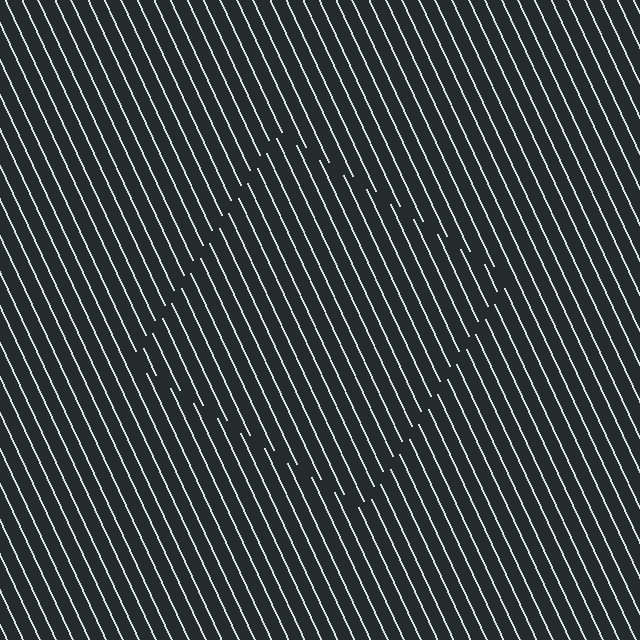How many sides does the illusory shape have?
4 sides — the line-ends trace a square.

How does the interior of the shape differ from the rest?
The interior of the shape contains the same grating, shifted by half a period — the contour is defined by the phase discontinuity where line-ends from the inner and outer gratings abut.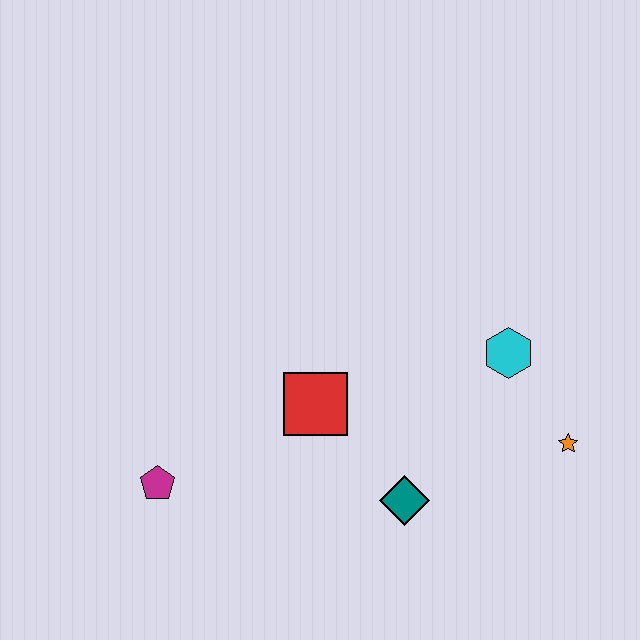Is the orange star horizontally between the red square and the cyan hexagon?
No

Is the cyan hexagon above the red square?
Yes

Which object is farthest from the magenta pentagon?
The orange star is farthest from the magenta pentagon.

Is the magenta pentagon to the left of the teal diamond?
Yes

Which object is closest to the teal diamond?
The red square is closest to the teal diamond.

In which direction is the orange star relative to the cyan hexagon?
The orange star is below the cyan hexagon.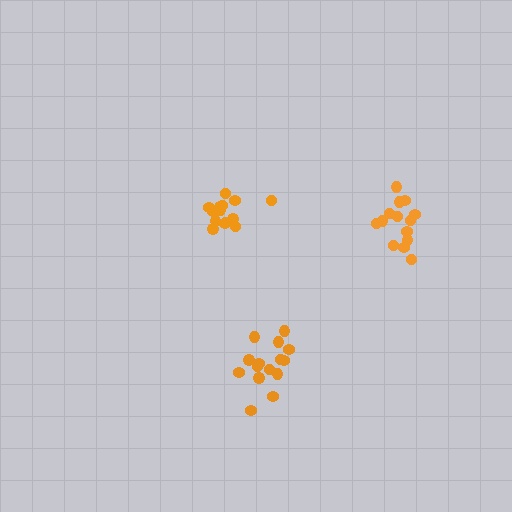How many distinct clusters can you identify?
There are 3 distinct clusters.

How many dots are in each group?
Group 1: 14 dots, Group 2: 14 dots, Group 3: 15 dots (43 total).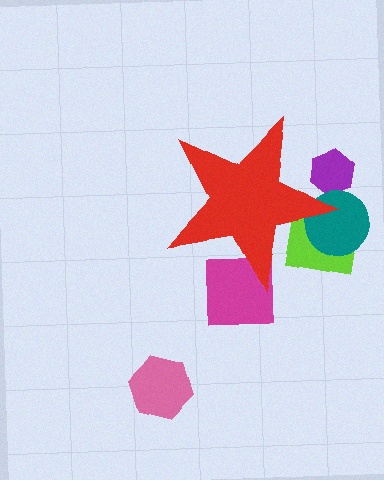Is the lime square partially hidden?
Yes, the lime square is partially hidden behind the red star.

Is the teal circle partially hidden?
Yes, the teal circle is partially hidden behind the red star.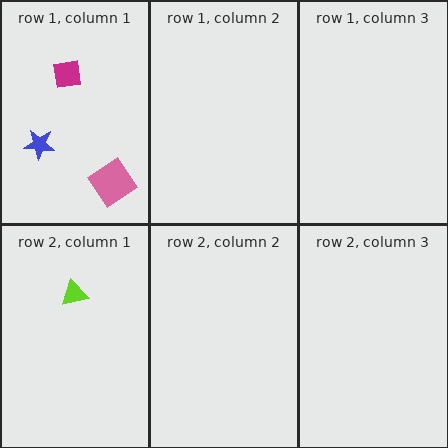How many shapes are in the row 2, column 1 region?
1.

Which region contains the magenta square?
The row 1, column 1 region.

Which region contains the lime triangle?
The row 2, column 1 region.